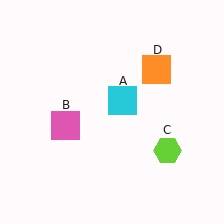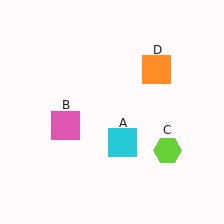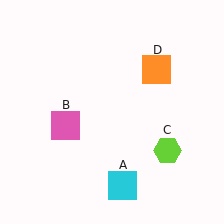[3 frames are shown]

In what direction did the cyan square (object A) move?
The cyan square (object A) moved down.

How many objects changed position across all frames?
1 object changed position: cyan square (object A).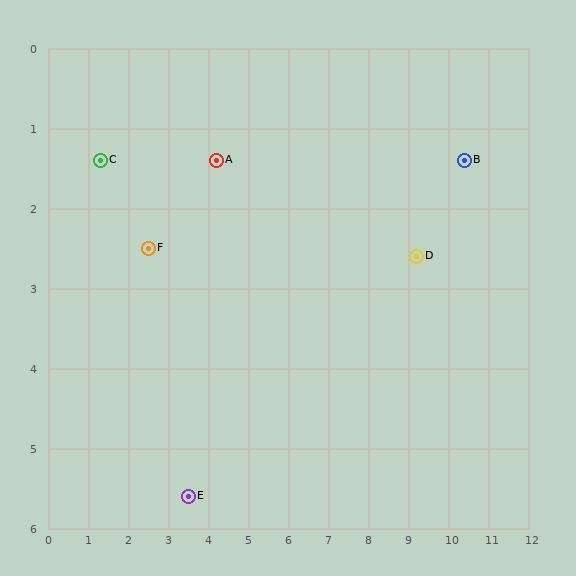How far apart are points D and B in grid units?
Points D and B are about 1.7 grid units apart.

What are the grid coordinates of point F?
Point F is at approximately (2.5, 2.5).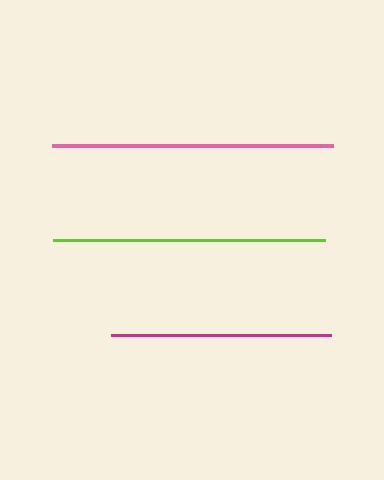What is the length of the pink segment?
The pink segment is approximately 282 pixels long.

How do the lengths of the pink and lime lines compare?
The pink and lime lines are approximately the same length.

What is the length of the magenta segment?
The magenta segment is approximately 220 pixels long.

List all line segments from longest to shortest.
From longest to shortest: pink, lime, magenta.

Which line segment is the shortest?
The magenta line is the shortest at approximately 220 pixels.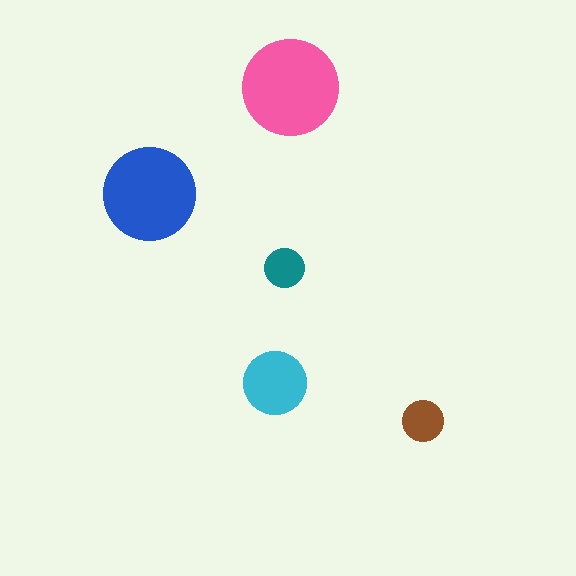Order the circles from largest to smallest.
the pink one, the blue one, the cyan one, the brown one, the teal one.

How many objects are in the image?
There are 5 objects in the image.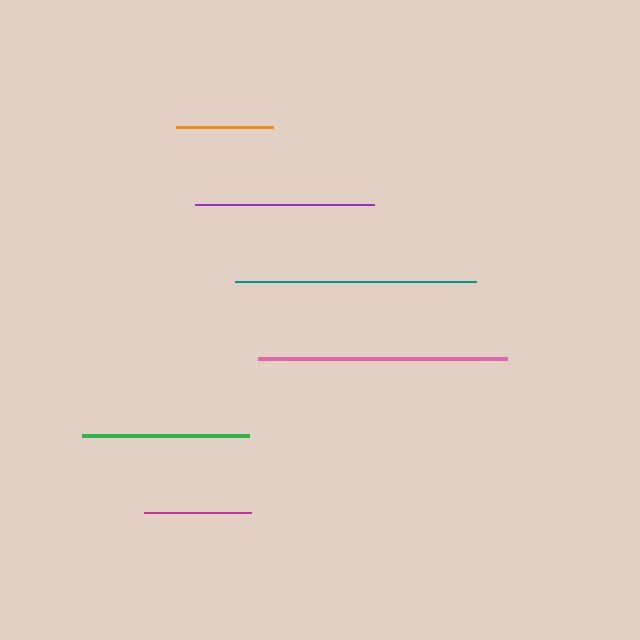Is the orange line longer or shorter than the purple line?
The purple line is longer than the orange line.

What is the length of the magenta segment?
The magenta segment is approximately 106 pixels long.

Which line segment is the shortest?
The orange line is the shortest at approximately 97 pixels.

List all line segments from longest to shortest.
From longest to shortest: pink, teal, purple, green, magenta, orange.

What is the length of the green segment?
The green segment is approximately 168 pixels long.